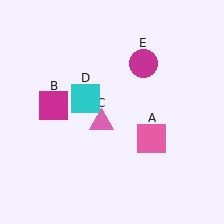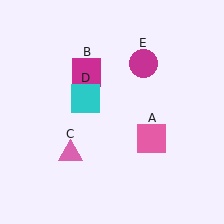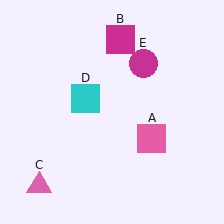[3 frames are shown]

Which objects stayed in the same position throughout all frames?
Pink square (object A) and cyan square (object D) and magenta circle (object E) remained stationary.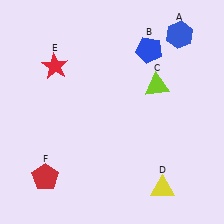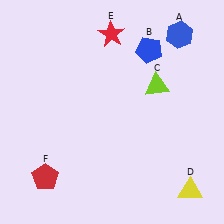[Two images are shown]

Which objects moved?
The objects that moved are: the yellow triangle (D), the red star (E).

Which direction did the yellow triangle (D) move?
The yellow triangle (D) moved right.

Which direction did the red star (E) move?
The red star (E) moved right.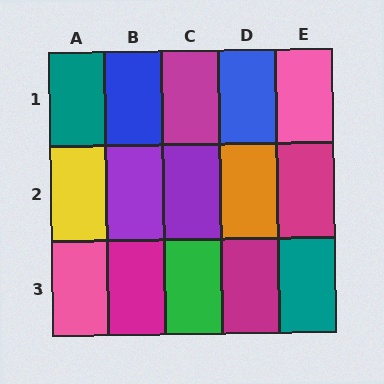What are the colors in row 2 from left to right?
Yellow, purple, purple, orange, magenta.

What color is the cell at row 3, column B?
Magenta.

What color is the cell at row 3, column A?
Pink.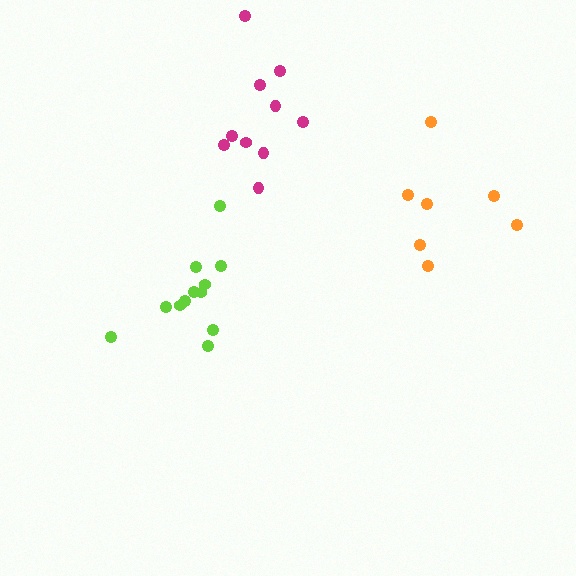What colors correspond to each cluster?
The clusters are colored: orange, lime, magenta.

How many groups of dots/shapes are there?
There are 3 groups.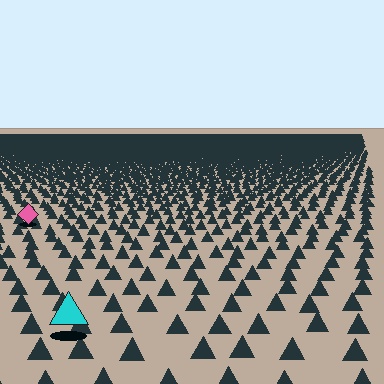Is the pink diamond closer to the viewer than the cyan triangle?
No. The cyan triangle is closer — you can tell from the texture gradient: the ground texture is coarser near it.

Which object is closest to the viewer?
The cyan triangle is closest. The texture marks near it are larger and more spread out.